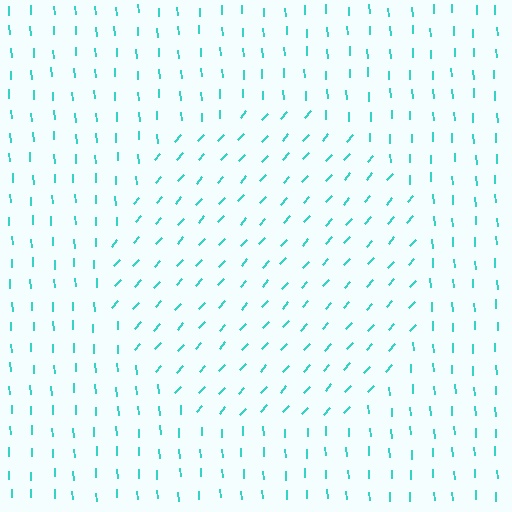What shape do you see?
I see a circle.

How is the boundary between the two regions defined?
The boundary is defined purely by a change in line orientation (approximately 45 degrees difference). All lines are the same color and thickness.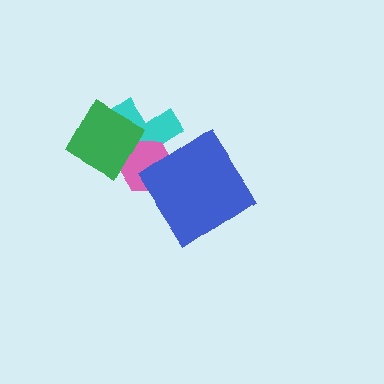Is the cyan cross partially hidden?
Yes, it is partially covered by another shape.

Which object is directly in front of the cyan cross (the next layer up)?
The pink hexagon is directly in front of the cyan cross.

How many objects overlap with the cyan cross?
3 objects overlap with the cyan cross.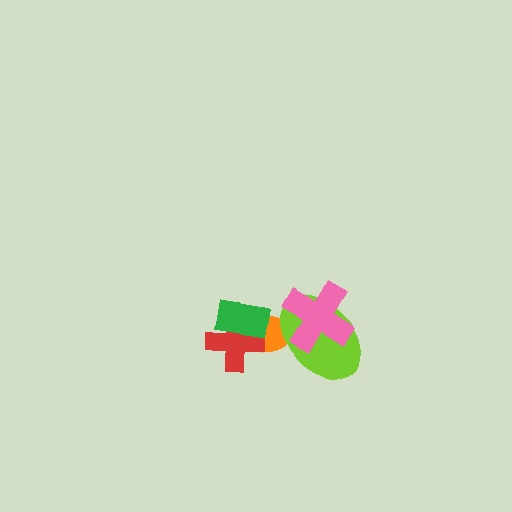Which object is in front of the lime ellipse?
The pink cross is in front of the lime ellipse.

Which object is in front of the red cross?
The green rectangle is in front of the red cross.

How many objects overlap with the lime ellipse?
2 objects overlap with the lime ellipse.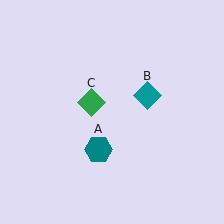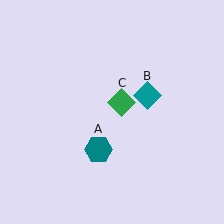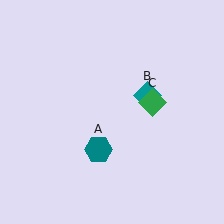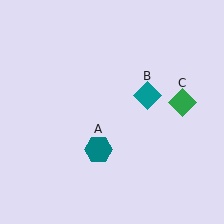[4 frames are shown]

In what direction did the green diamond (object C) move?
The green diamond (object C) moved right.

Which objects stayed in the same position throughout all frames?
Teal hexagon (object A) and teal diamond (object B) remained stationary.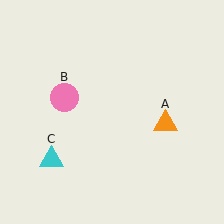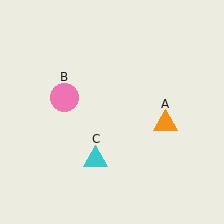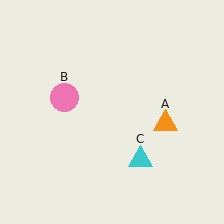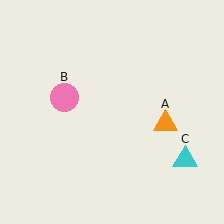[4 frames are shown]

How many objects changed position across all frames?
1 object changed position: cyan triangle (object C).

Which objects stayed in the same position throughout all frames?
Orange triangle (object A) and pink circle (object B) remained stationary.